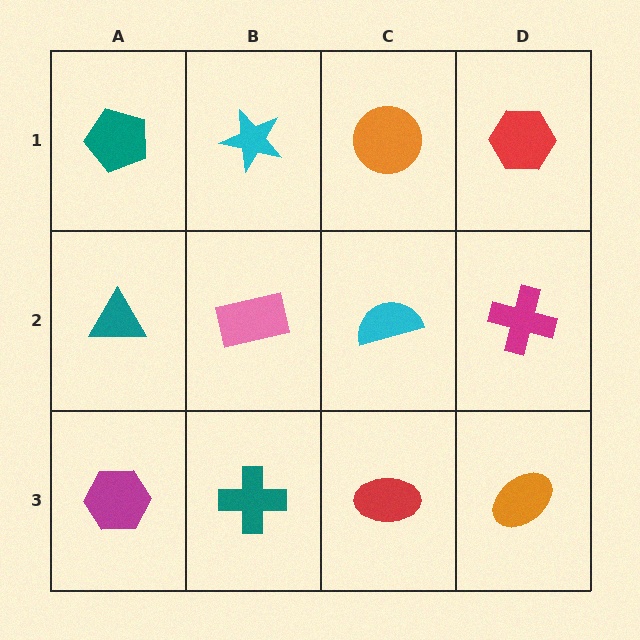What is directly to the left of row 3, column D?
A red ellipse.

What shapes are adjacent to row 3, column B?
A pink rectangle (row 2, column B), a magenta hexagon (row 3, column A), a red ellipse (row 3, column C).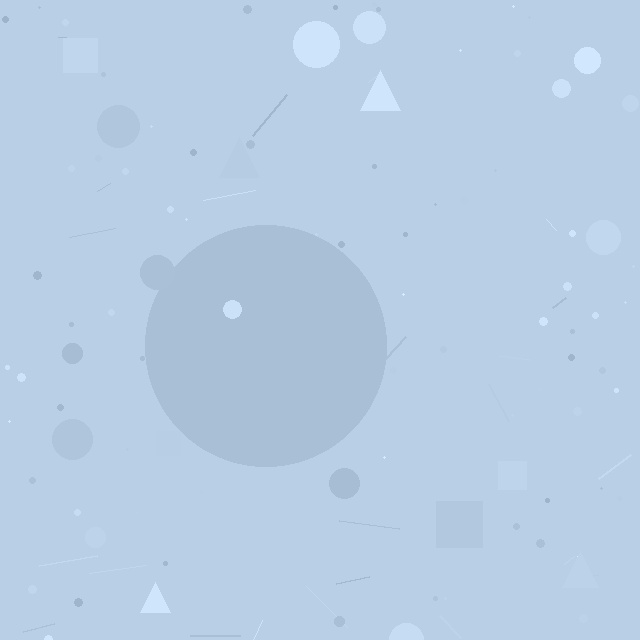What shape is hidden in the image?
A circle is hidden in the image.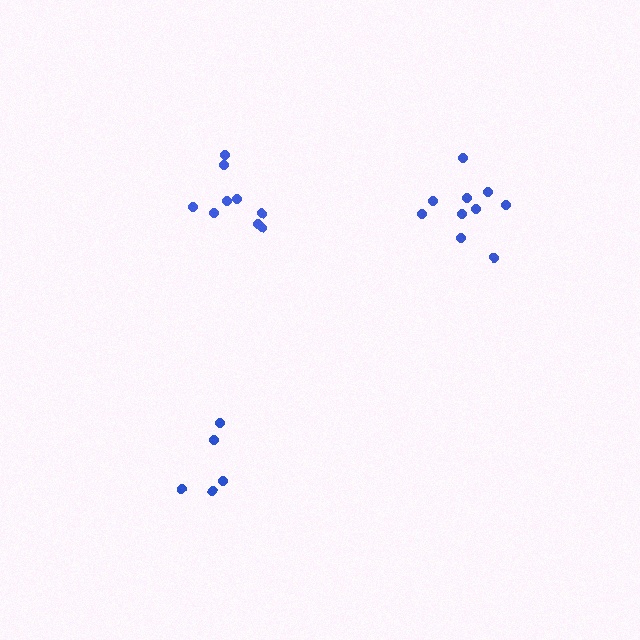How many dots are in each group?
Group 1: 5 dots, Group 2: 11 dots, Group 3: 9 dots (25 total).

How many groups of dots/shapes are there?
There are 3 groups.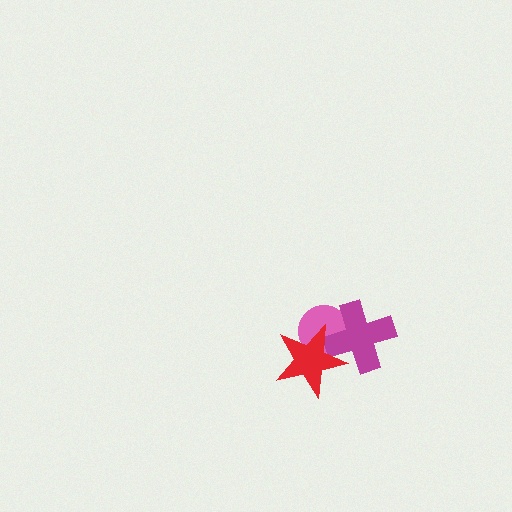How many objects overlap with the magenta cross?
2 objects overlap with the magenta cross.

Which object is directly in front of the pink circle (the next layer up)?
The magenta cross is directly in front of the pink circle.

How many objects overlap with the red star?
2 objects overlap with the red star.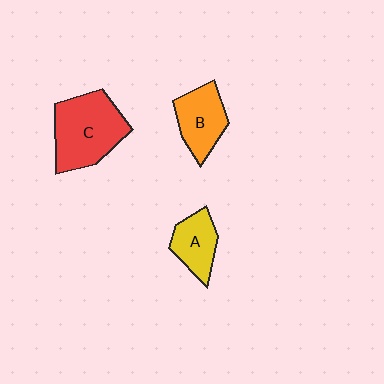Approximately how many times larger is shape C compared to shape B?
Approximately 1.6 times.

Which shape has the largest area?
Shape C (red).